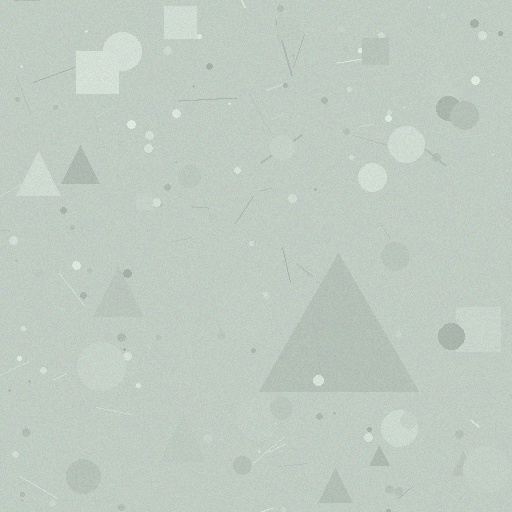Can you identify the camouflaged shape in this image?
The camouflaged shape is a triangle.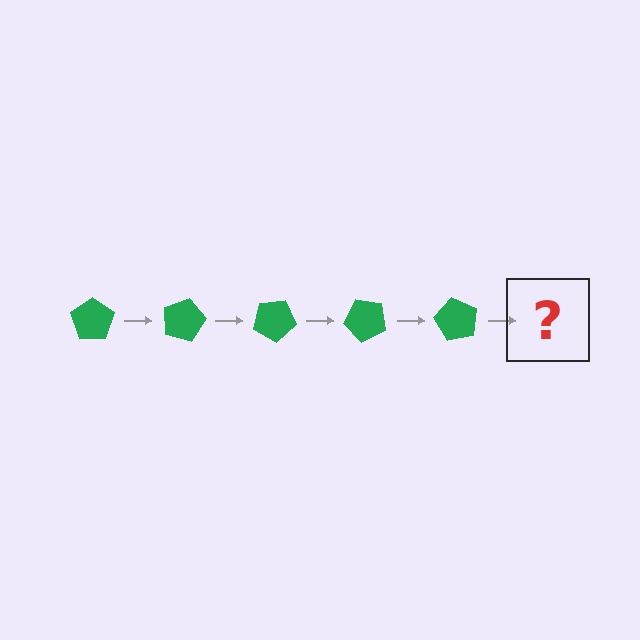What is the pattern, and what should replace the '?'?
The pattern is that the pentagon rotates 15 degrees each step. The '?' should be a green pentagon rotated 75 degrees.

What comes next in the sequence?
The next element should be a green pentagon rotated 75 degrees.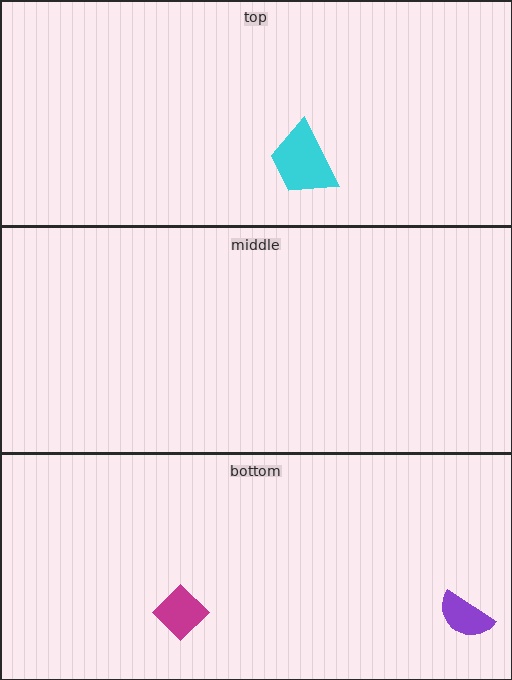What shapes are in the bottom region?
The purple semicircle, the magenta diamond.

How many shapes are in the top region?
1.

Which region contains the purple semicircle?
The bottom region.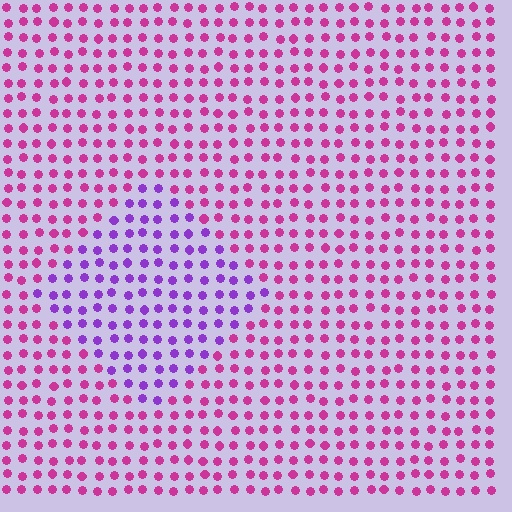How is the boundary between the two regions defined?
The boundary is defined purely by a slight shift in hue (about 44 degrees). Spacing, size, and orientation are identical on both sides.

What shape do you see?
I see a diamond.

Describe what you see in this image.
The image is filled with small magenta elements in a uniform arrangement. A diamond-shaped region is visible where the elements are tinted to a slightly different hue, forming a subtle color boundary.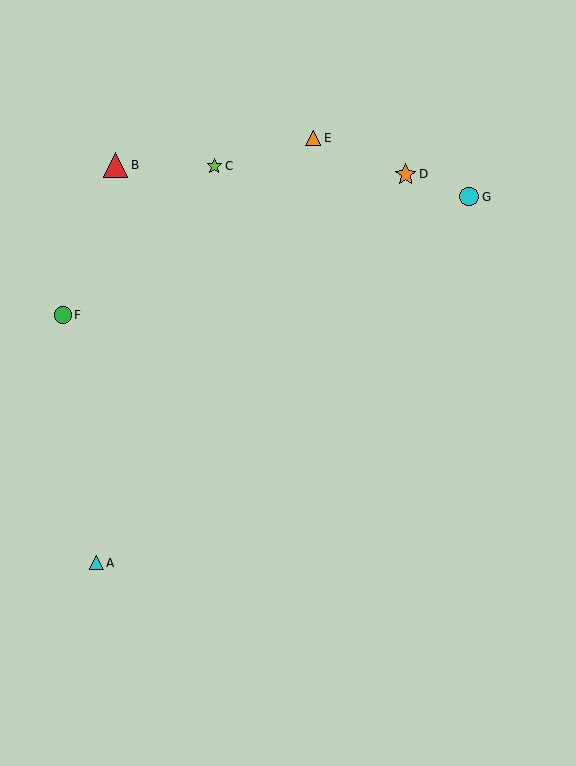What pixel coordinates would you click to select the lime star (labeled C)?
Click at (214, 166) to select the lime star C.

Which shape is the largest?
The red triangle (labeled B) is the largest.